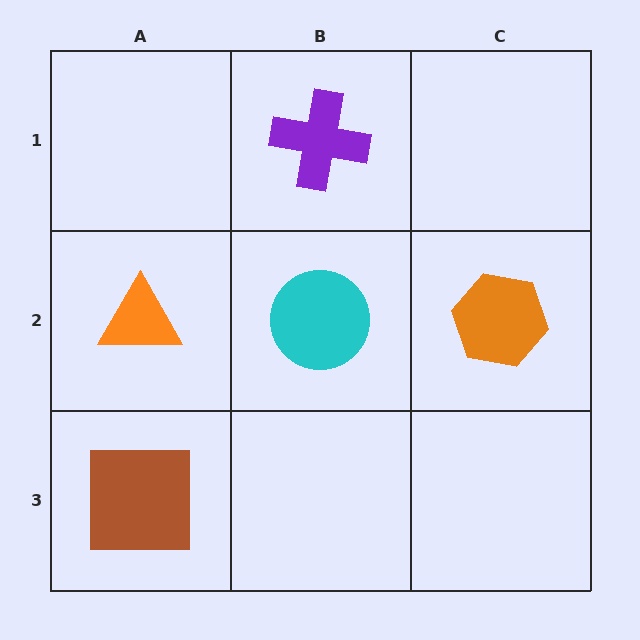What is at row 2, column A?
An orange triangle.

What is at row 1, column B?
A purple cross.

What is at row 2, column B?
A cyan circle.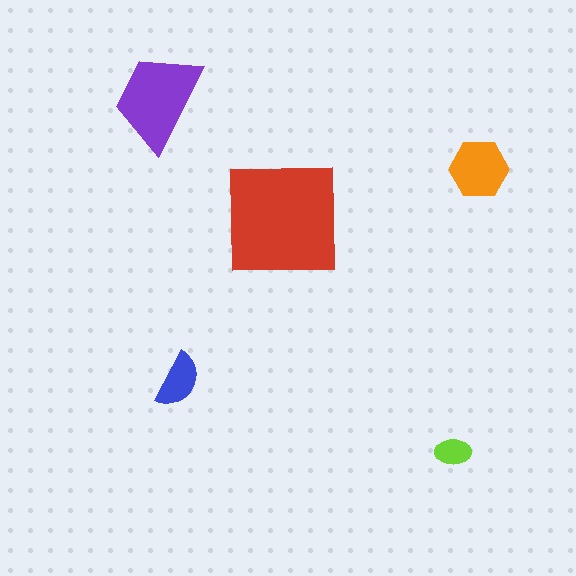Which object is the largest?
The red square.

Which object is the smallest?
The lime ellipse.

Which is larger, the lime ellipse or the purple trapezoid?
The purple trapezoid.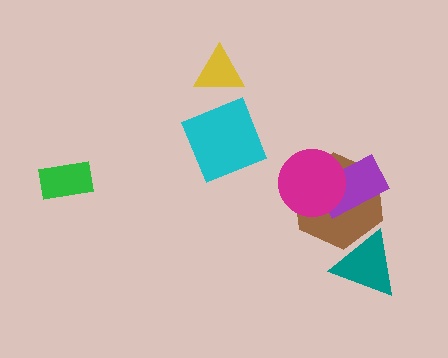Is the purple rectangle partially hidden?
Yes, it is partially covered by another shape.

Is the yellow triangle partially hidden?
No, no other shape covers it.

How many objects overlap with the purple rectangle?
2 objects overlap with the purple rectangle.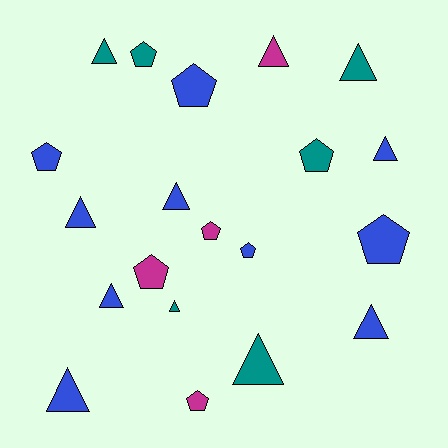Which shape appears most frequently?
Triangle, with 11 objects.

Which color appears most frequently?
Blue, with 10 objects.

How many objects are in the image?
There are 20 objects.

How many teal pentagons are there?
There are 2 teal pentagons.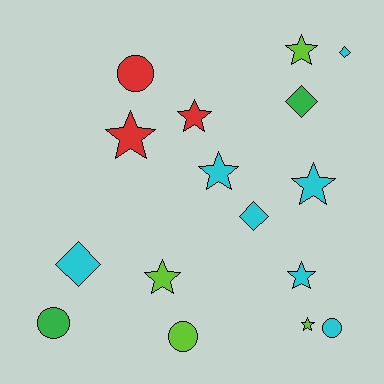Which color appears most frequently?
Cyan, with 7 objects.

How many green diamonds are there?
There is 1 green diamond.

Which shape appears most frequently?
Star, with 8 objects.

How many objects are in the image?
There are 16 objects.